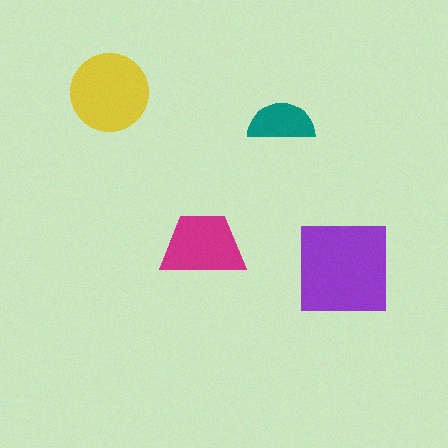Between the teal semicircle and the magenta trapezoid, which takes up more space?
The magenta trapezoid.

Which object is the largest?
The purple square.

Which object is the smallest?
The teal semicircle.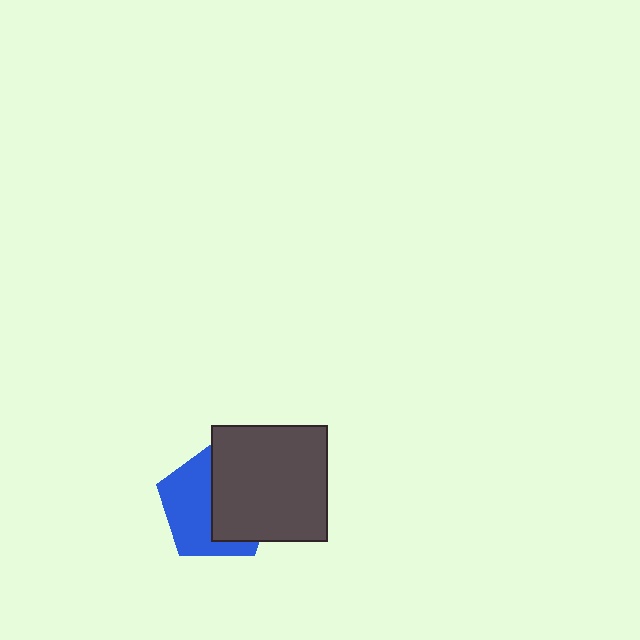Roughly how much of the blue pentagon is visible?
About half of it is visible (roughly 50%).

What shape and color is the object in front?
The object in front is a dark gray square.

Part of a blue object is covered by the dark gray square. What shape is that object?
It is a pentagon.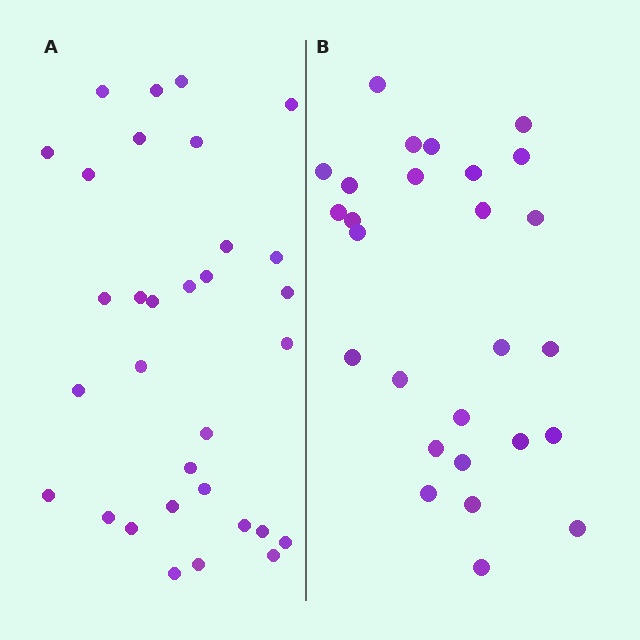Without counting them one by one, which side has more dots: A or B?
Region A (the left region) has more dots.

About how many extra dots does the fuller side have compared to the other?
Region A has about 5 more dots than region B.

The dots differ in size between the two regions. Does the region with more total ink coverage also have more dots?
No. Region B has more total ink coverage because its dots are larger, but region A actually contains more individual dots. Total area can be misleading — the number of items is what matters here.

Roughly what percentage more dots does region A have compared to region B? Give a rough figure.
About 20% more.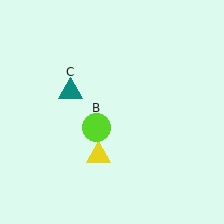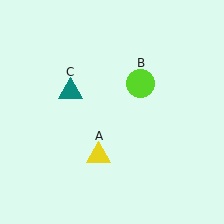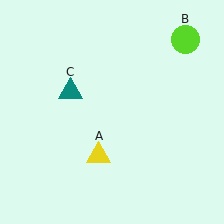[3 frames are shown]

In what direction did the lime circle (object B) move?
The lime circle (object B) moved up and to the right.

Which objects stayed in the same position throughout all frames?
Yellow triangle (object A) and teal triangle (object C) remained stationary.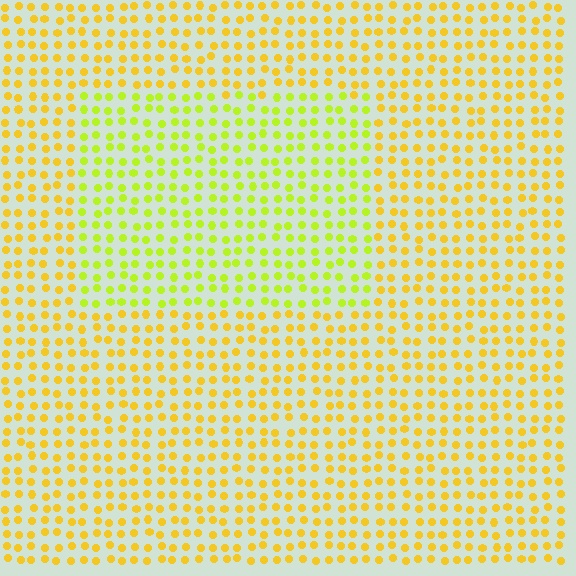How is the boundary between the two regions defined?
The boundary is defined purely by a slight shift in hue (about 31 degrees). Spacing, size, and orientation are identical on both sides.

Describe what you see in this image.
The image is filled with small yellow elements in a uniform arrangement. A rectangle-shaped region is visible where the elements are tinted to a slightly different hue, forming a subtle color boundary.